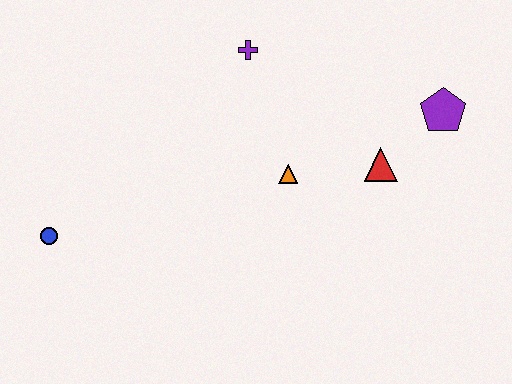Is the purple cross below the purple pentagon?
No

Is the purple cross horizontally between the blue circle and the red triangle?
Yes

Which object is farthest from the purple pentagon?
The blue circle is farthest from the purple pentagon.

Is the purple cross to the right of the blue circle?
Yes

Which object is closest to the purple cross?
The orange triangle is closest to the purple cross.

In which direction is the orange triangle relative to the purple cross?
The orange triangle is below the purple cross.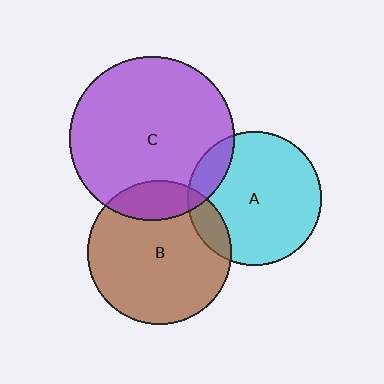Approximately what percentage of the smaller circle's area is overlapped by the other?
Approximately 20%.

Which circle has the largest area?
Circle C (purple).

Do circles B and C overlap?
Yes.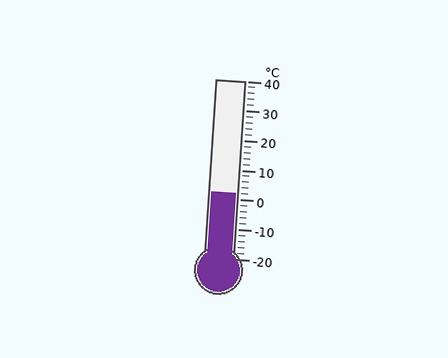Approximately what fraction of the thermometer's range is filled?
The thermometer is filled to approximately 35% of its range.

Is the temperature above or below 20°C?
The temperature is below 20°C.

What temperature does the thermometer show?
The thermometer shows approximately 2°C.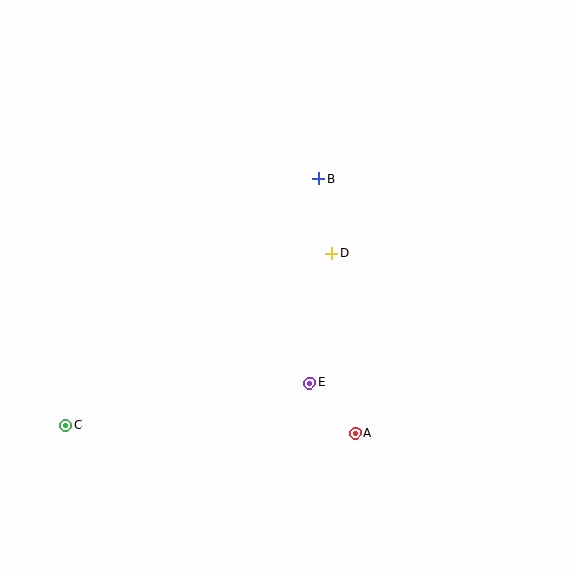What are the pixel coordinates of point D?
Point D is at (332, 253).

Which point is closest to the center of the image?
Point D at (332, 253) is closest to the center.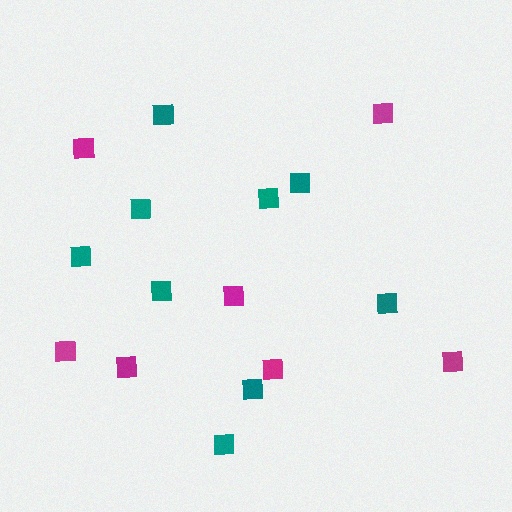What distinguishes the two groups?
There are 2 groups: one group of magenta squares (7) and one group of teal squares (9).